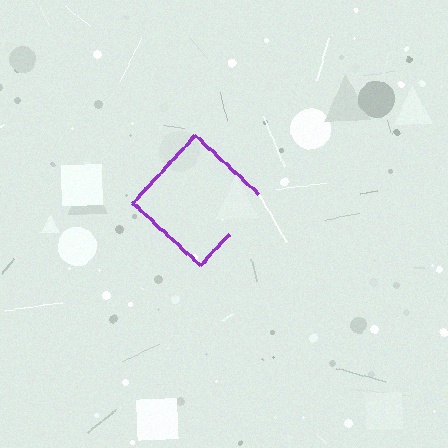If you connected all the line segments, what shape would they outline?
They would outline a diamond.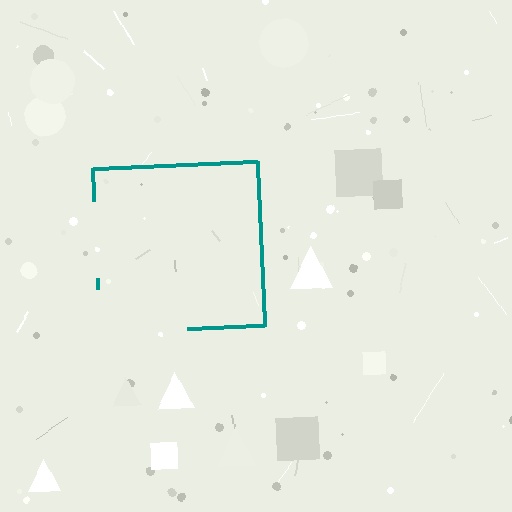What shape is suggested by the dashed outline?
The dashed outline suggests a square.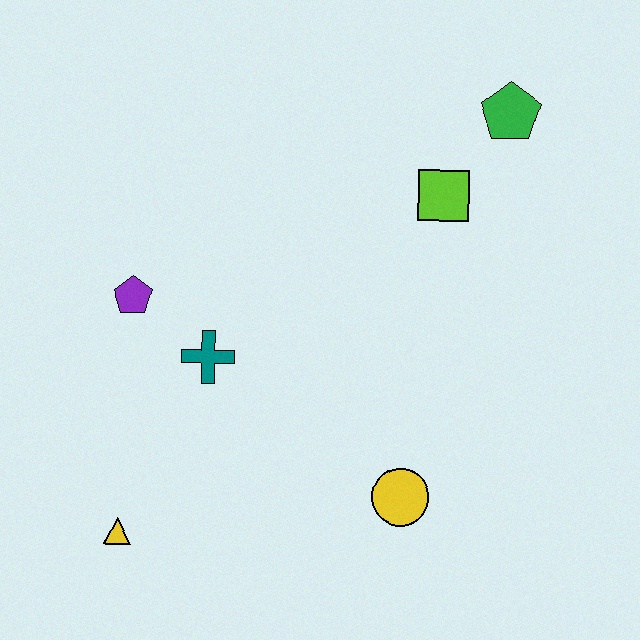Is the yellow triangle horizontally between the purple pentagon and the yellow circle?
No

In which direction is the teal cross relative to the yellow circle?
The teal cross is to the left of the yellow circle.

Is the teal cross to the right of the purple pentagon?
Yes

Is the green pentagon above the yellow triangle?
Yes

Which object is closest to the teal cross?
The purple pentagon is closest to the teal cross.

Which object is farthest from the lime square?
The yellow triangle is farthest from the lime square.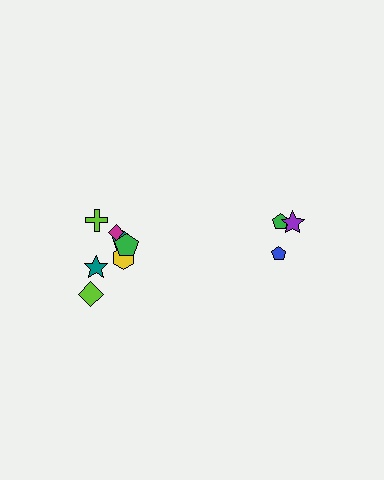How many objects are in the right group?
There are 3 objects.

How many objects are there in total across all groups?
There are 10 objects.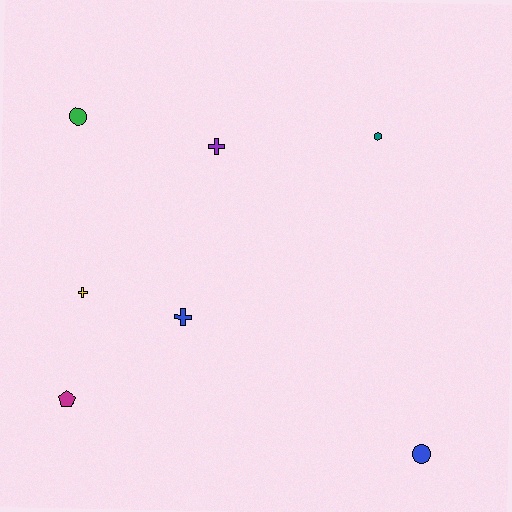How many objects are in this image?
There are 7 objects.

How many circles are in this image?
There are 2 circles.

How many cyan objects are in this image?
There are no cyan objects.